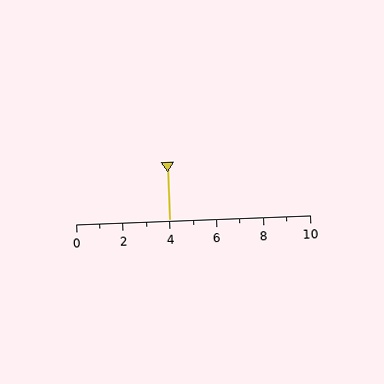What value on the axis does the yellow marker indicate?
The marker indicates approximately 4.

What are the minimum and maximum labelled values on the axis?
The axis runs from 0 to 10.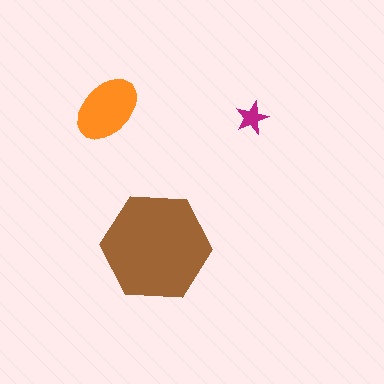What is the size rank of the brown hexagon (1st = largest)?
1st.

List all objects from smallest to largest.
The magenta star, the orange ellipse, the brown hexagon.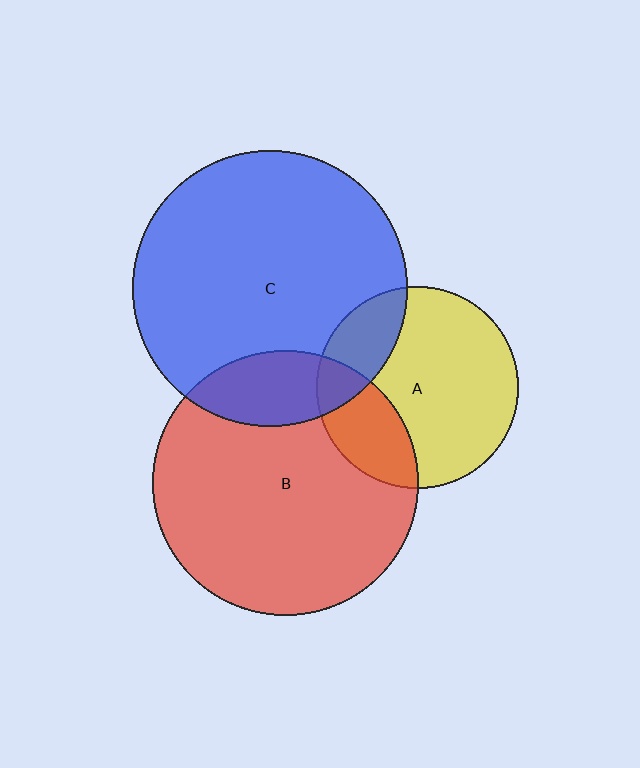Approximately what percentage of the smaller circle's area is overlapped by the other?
Approximately 25%.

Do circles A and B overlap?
Yes.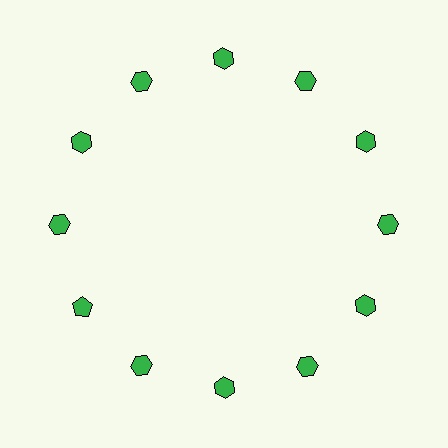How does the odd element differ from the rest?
It has a different shape: pentagon instead of hexagon.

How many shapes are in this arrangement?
There are 12 shapes arranged in a ring pattern.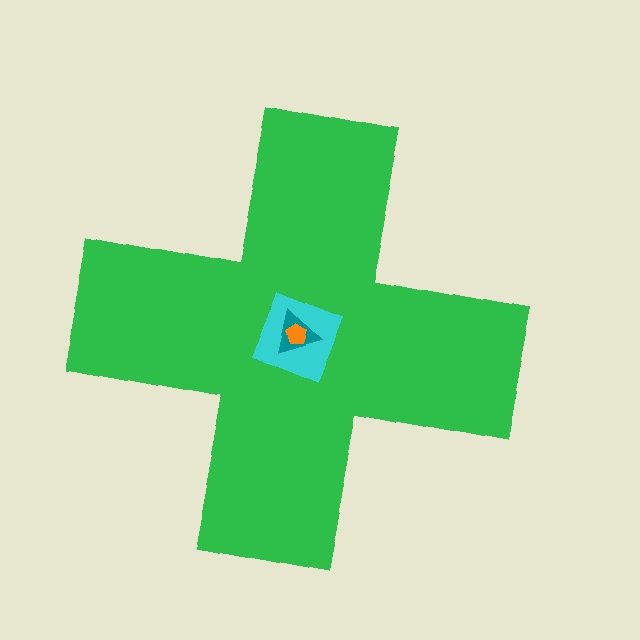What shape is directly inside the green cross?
The cyan diamond.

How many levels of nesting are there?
4.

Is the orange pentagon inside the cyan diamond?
Yes.